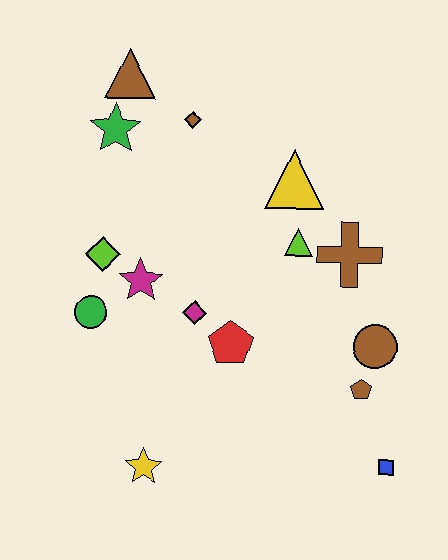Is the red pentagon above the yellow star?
Yes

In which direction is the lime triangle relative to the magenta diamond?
The lime triangle is to the right of the magenta diamond.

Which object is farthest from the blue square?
The brown triangle is farthest from the blue square.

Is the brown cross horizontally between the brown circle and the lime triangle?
Yes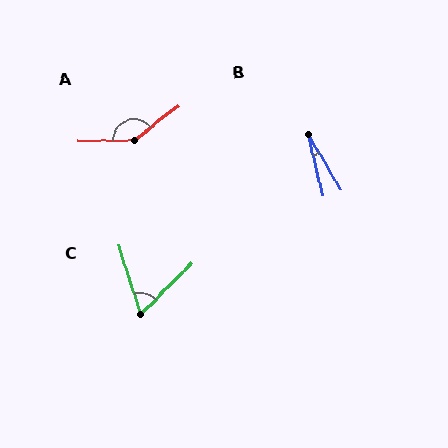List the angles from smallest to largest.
B (17°), C (62°), A (142°).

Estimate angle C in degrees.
Approximately 62 degrees.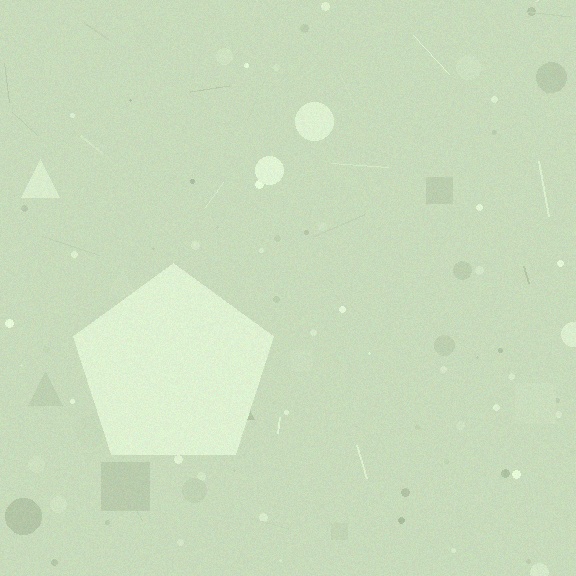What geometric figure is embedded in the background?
A pentagon is embedded in the background.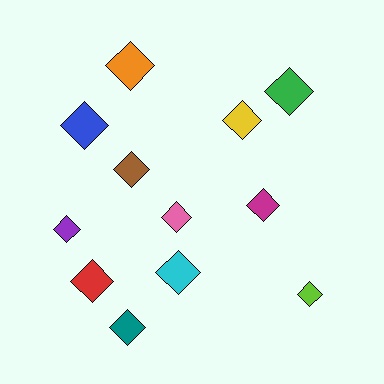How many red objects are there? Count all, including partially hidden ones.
There is 1 red object.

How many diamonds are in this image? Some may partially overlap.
There are 12 diamonds.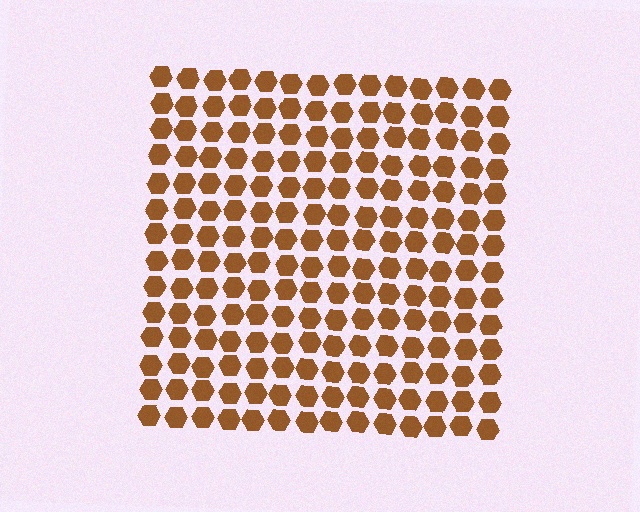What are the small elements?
The small elements are hexagons.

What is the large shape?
The large shape is a square.